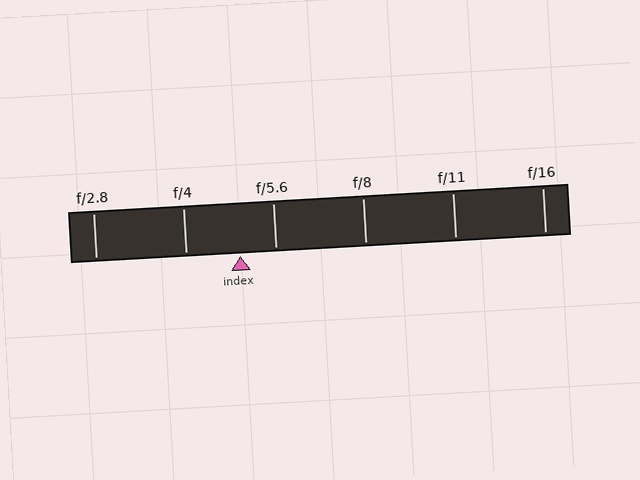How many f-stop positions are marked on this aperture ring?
There are 6 f-stop positions marked.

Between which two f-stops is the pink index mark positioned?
The index mark is between f/4 and f/5.6.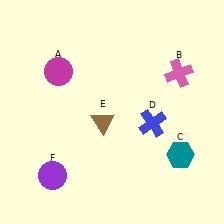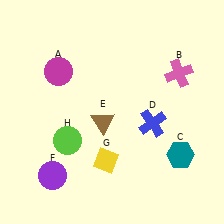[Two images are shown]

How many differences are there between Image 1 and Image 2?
There are 2 differences between the two images.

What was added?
A yellow diamond (G), a lime circle (H) were added in Image 2.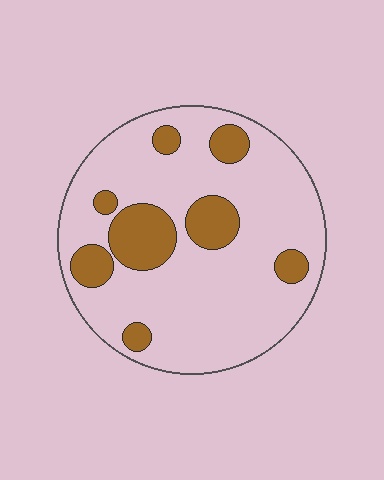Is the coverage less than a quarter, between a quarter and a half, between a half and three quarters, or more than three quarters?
Less than a quarter.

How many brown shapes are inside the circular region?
8.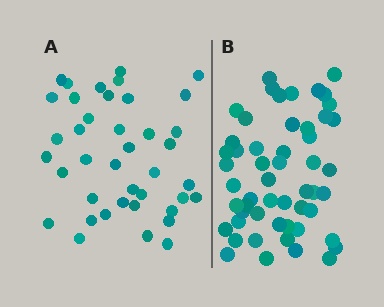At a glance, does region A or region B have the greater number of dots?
Region B (the right region) has more dots.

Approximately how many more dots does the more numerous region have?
Region B has approximately 15 more dots than region A.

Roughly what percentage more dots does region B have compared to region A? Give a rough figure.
About 30% more.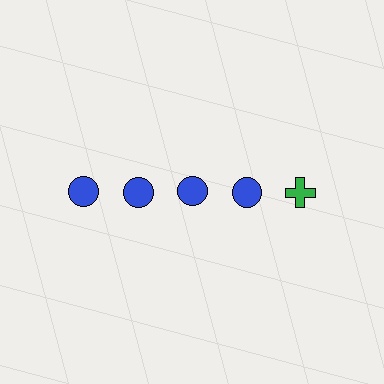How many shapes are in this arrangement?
There are 5 shapes arranged in a grid pattern.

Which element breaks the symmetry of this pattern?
The green cross in the top row, rightmost column breaks the symmetry. All other shapes are blue circles.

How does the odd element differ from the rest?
It differs in both color (green instead of blue) and shape (cross instead of circle).